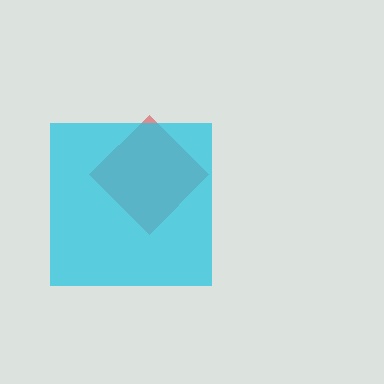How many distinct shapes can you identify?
There are 2 distinct shapes: a red diamond, a cyan square.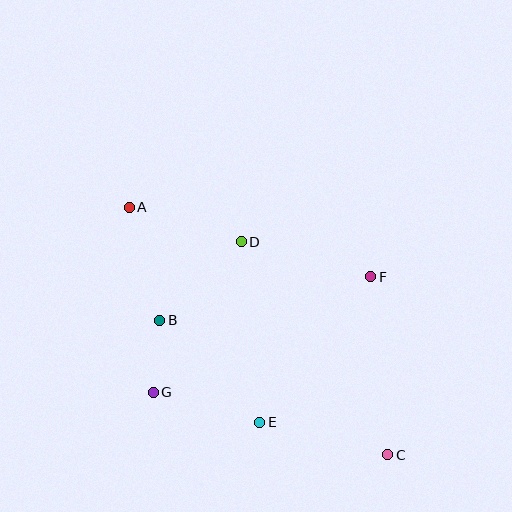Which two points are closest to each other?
Points B and G are closest to each other.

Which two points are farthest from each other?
Points A and C are farthest from each other.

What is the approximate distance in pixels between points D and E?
The distance between D and E is approximately 182 pixels.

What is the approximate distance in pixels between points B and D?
The distance between B and D is approximately 113 pixels.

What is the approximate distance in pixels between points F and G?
The distance between F and G is approximately 246 pixels.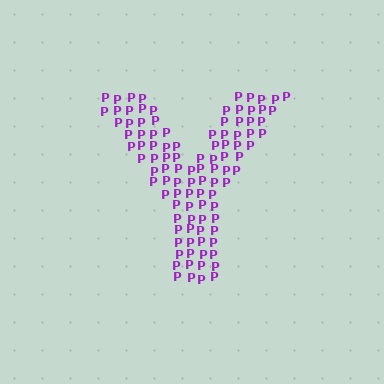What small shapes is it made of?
It is made of small letter P's.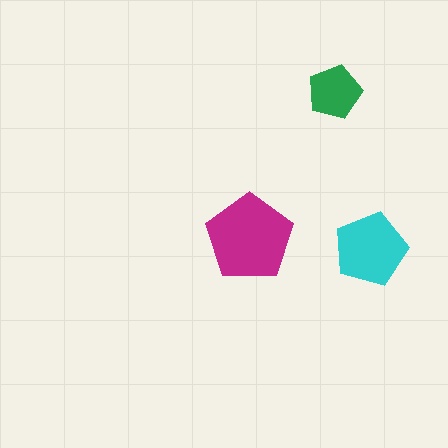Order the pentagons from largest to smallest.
the magenta one, the cyan one, the green one.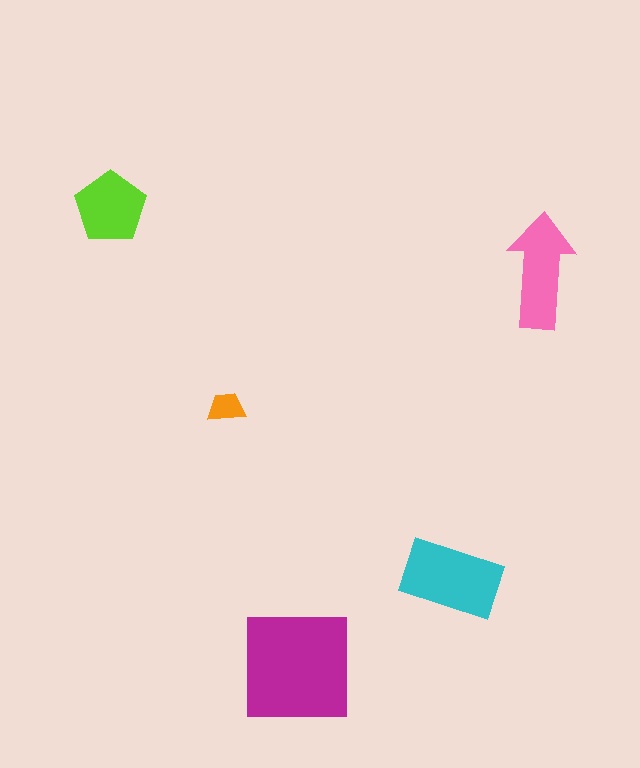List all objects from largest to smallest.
The magenta square, the cyan rectangle, the pink arrow, the lime pentagon, the orange trapezoid.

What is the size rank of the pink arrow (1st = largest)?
3rd.